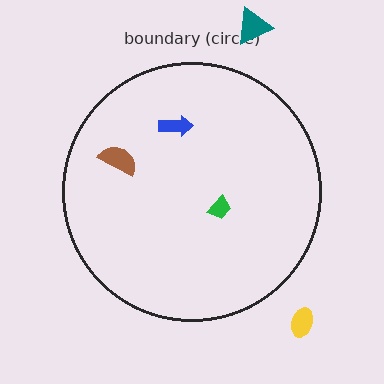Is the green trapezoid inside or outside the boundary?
Inside.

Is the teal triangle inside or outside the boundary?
Outside.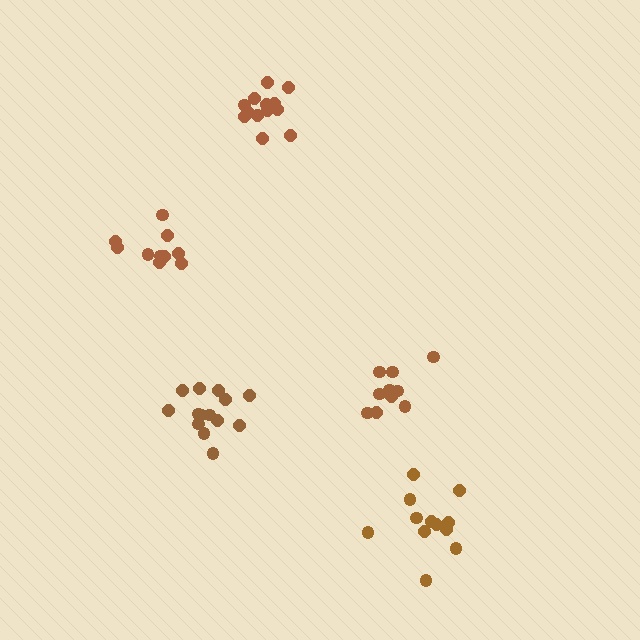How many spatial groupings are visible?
There are 5 spatial groupings.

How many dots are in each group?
Group 1: 10 dots, Group 2: 13 dots, Group 3: 12 dots, Group 4: 14 dots, Group 5: 10 dots (59 total).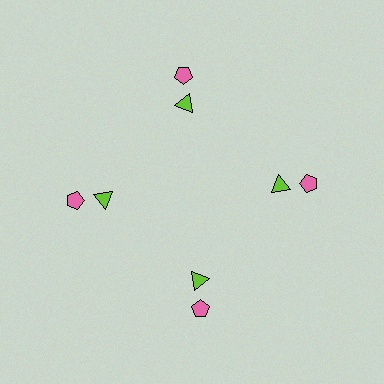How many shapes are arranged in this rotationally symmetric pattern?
There are 8 shapes, arranged in 4 groups of 2.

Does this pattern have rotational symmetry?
Yes, this pattern has 4-fold rotational symmetry. It looks the same after rotating 90 degrees around the center.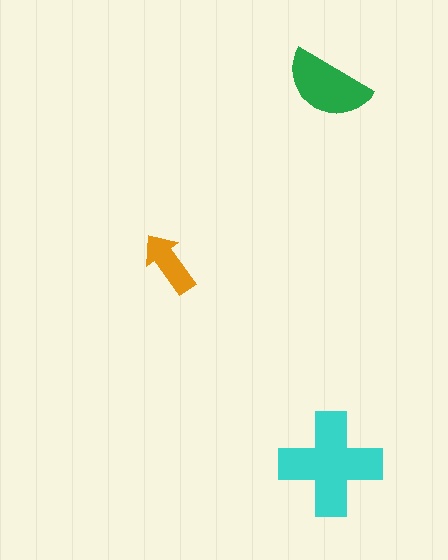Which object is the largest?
The cyan cross.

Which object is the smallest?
The orange arrow.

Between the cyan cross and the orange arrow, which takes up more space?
The cyan cross.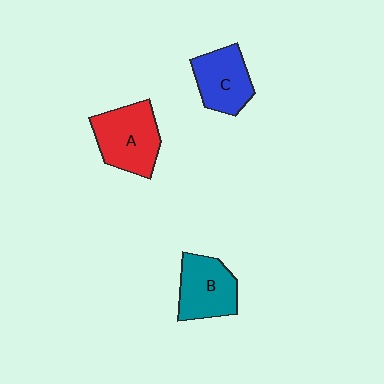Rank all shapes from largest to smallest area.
From largest to smallest: A (red), B (teal), C (blue).